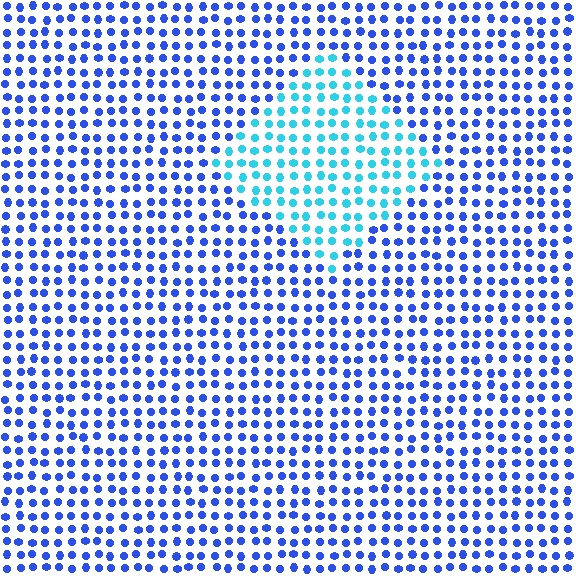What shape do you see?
I see a diamond.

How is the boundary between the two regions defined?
The boundary is defined purely by a slight shift in hue (about 42 degrees). Spacing, size, and orientation are identical on both sides.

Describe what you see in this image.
The image is filled with small blue elements in a uniform arrangement. A diamond-shaped region is visible where the elements are tinted to a slightly different hue, forming a subtle color boundary.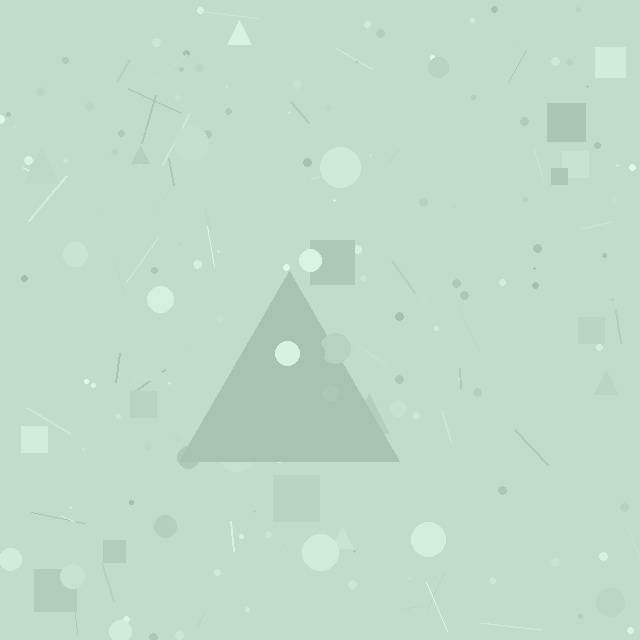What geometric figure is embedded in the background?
A triangle is embedded in the background.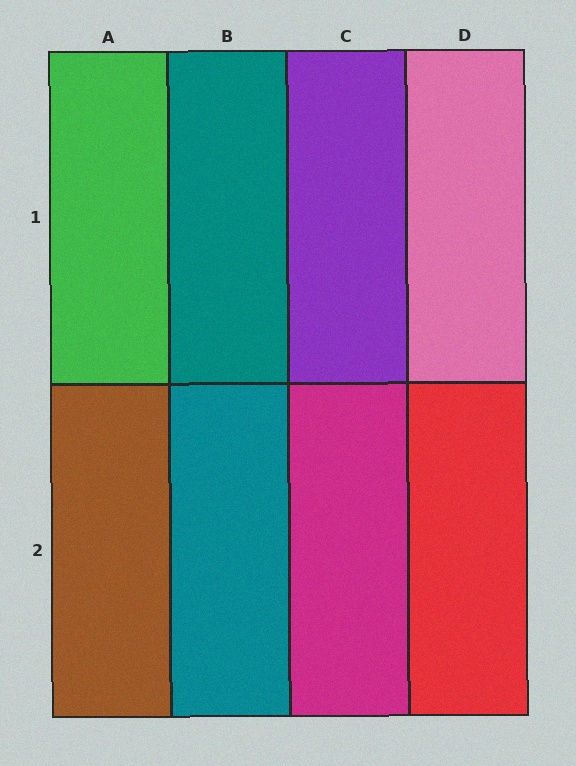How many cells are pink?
1 cell is pink.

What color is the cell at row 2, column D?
Red.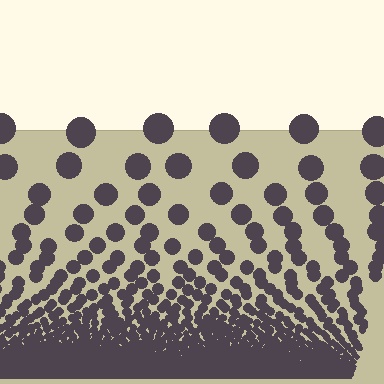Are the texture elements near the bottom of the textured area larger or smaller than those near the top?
Smaller. The gradient is inverted — elements near the bottom are smaller and denser.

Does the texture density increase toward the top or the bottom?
Density increases toward the bottom.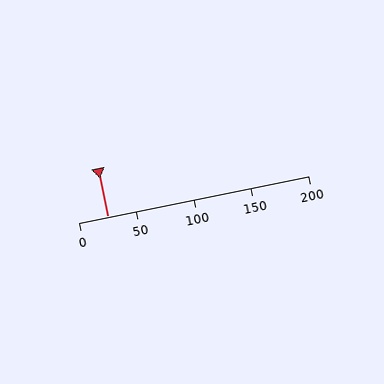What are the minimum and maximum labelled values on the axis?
The axis runs from 0 to 200.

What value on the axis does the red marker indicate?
The marker indicates approximately 25.